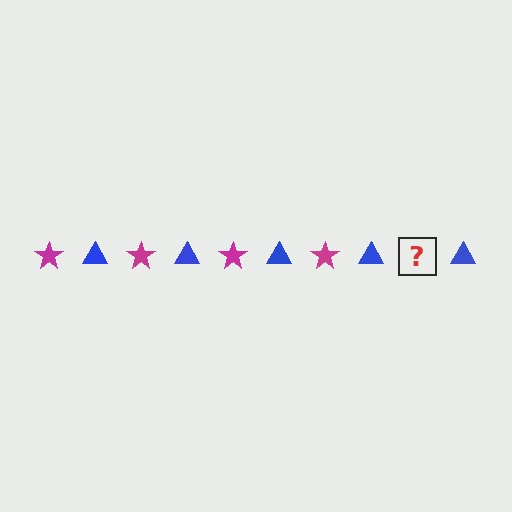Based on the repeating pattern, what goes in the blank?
The blank should be a magenta star.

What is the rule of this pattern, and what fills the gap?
The rule is that the pattern alternates between magenta star and blue triangle. The gap should be filled with a magenta star.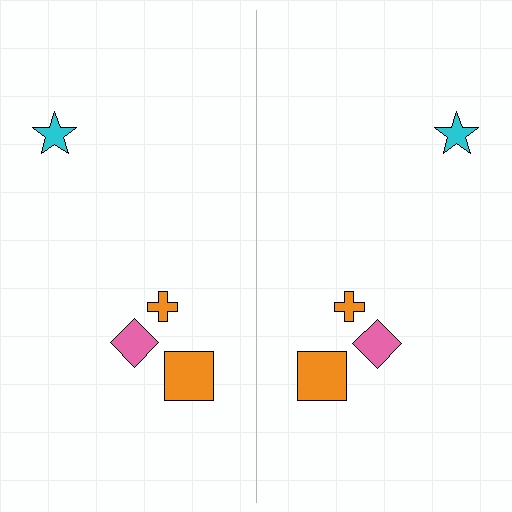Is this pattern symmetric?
Yes, this pattern has bilateral (reflection) symmetry.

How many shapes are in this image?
There are 8 shapes in this image.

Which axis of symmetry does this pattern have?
The pattern has a vertical axis of symmetry running through the center of the image.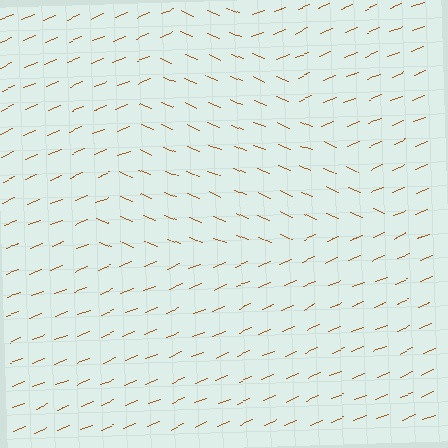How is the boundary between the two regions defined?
The boundary is defined purely by a change in line orientation (approximately 45 degrees difference). All lines are the same color and thickness.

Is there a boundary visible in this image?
Yes, there is a texture boundary formed by a change in line orientation.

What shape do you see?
I see a triangle.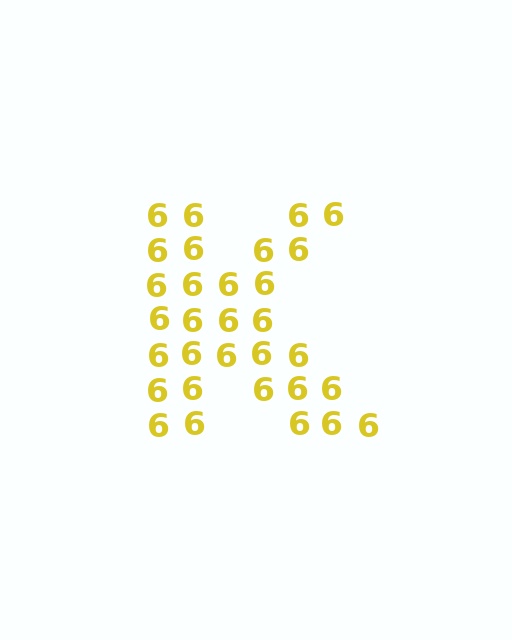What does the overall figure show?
The overall figure shows the letter K.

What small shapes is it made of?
It is made of small digit 6's.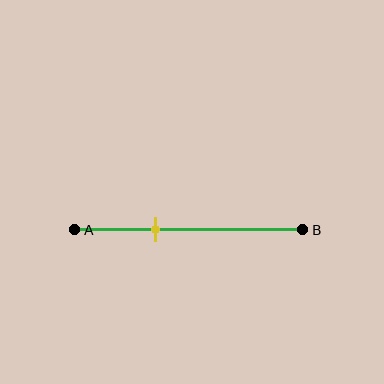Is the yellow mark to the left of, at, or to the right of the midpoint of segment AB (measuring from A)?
The yellow mark is to the left of the midpoint of segment AB.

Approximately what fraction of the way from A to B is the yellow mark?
The yellow mark is approximately 35% of the way from A to B.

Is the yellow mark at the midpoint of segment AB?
No, the mark is at about 35% from A, not at the 50% midpoint.